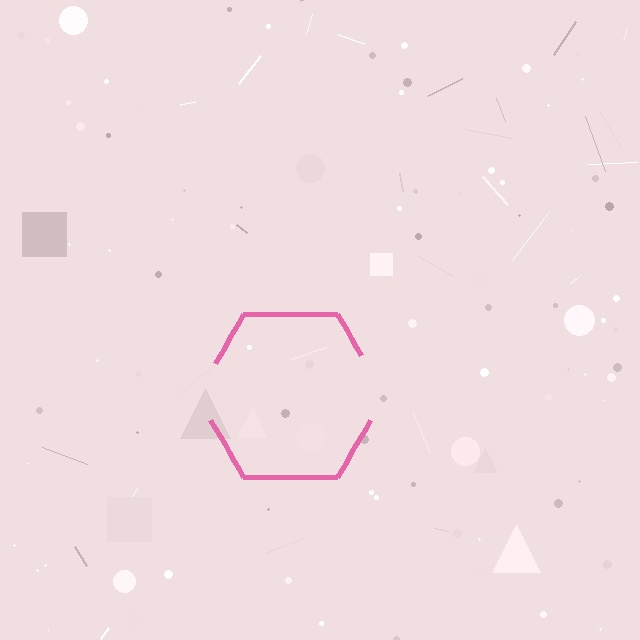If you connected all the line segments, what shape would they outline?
They would outline a hexagon.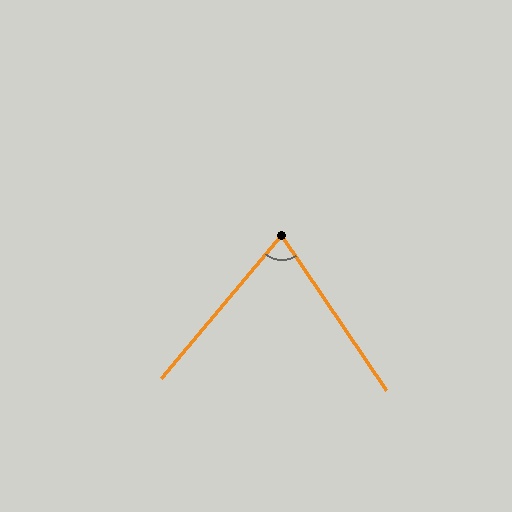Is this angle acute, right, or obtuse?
It is acute.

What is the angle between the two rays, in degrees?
Approximately 74 degrees.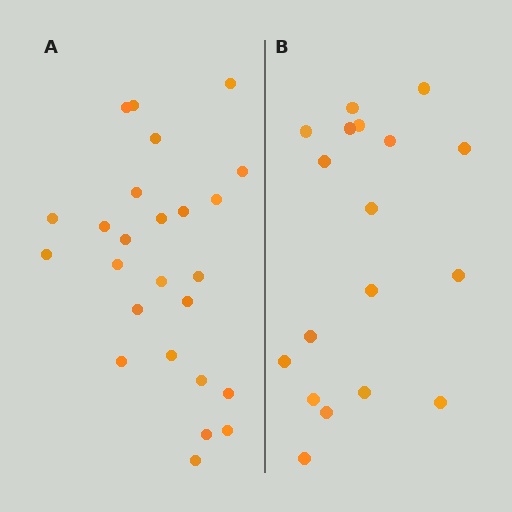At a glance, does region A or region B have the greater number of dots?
Region A (the left region) has more dots.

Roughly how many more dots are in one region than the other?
Region A has roughly 8 or so more dots than region B.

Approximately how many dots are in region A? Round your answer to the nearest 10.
About 20 dots. (The exact count is 25, which rounds to 20.)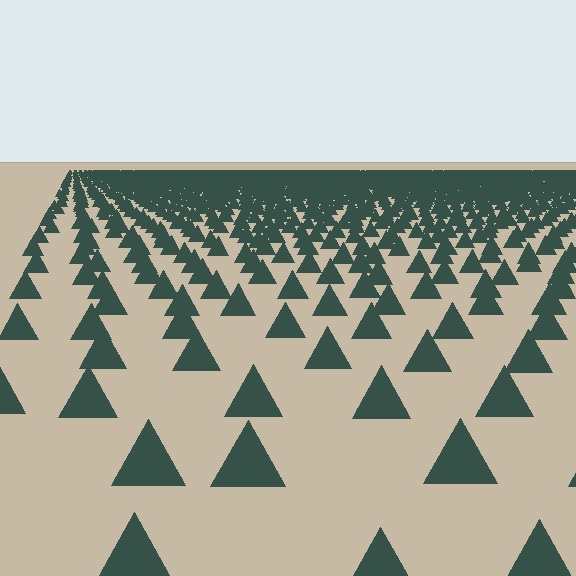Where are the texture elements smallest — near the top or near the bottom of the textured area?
Near the top.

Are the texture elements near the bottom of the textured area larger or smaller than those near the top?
Larger. Near the bottom, elements are closer to the viewer and appear at a bigger on-screen size.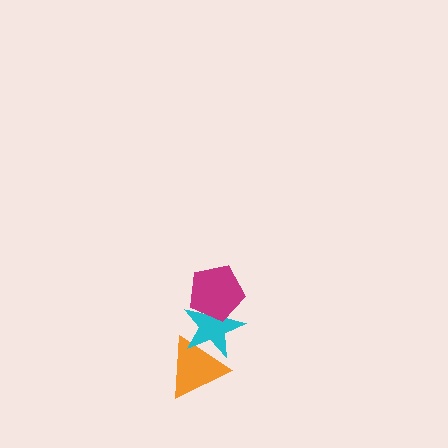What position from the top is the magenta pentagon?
The magenta pentagon is 1st from the top.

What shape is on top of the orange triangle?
The cyan star is on top of the orange triangle.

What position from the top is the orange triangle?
The orange triangle is 3rd from the top.